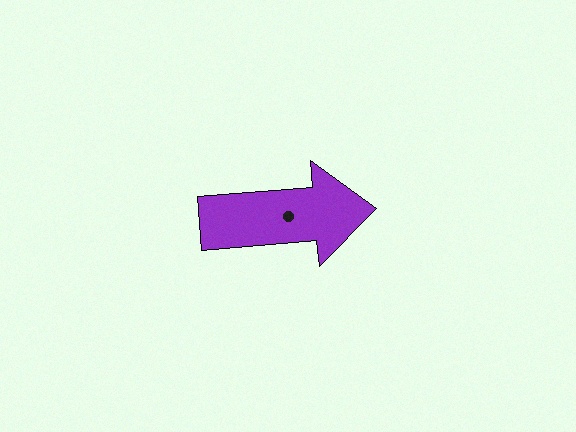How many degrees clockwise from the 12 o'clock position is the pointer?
Approximately 85 degrees.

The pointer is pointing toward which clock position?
Roughly 3 o'clock.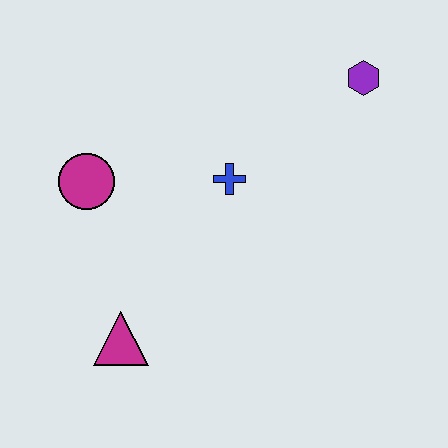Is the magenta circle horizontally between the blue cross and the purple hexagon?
No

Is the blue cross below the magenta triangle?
No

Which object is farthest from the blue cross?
The magenta triangle is farthest from the blue cross.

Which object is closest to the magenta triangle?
The magenta circle is closest to the magenta triangle.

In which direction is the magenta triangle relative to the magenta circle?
The magenta triangle is below the magenta circle.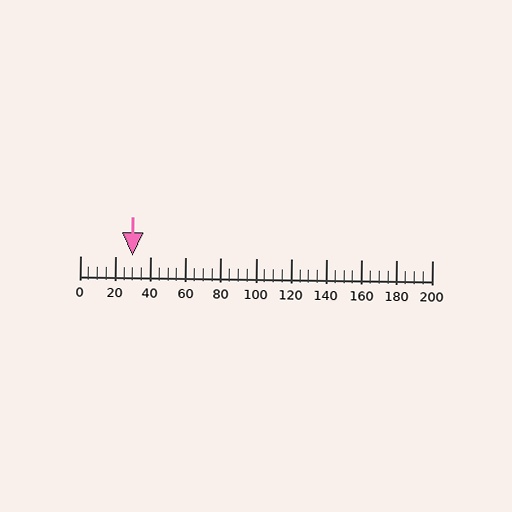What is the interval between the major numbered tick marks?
The major tick marks are spaced 20 units apart.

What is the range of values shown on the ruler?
The ruler shows values from 0 to 200.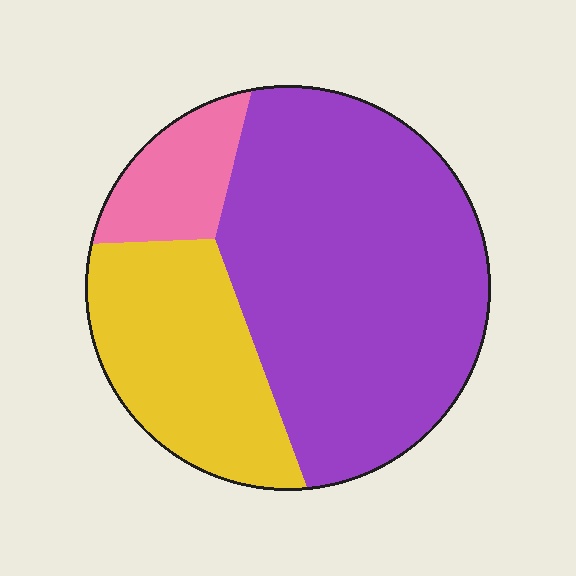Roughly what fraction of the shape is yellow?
Yellow takes up about one quarter (1/4) of the shape.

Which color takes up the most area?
Purple, at roughly 60%.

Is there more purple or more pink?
Purple.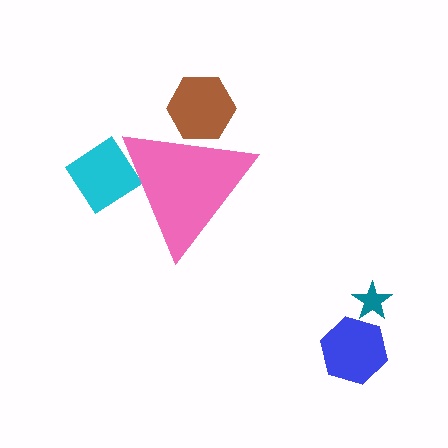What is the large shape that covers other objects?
A pink triangle.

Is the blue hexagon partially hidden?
No, the blue hexagon is fully visible.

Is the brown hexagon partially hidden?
Yes, the brown hexagon is partially hidden behind the pink triangle.